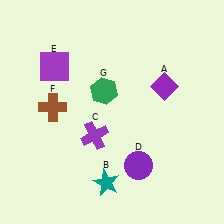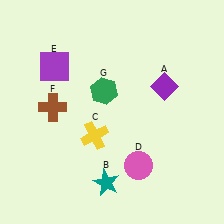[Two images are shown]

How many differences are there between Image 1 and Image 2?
There are 2 differences between the two images.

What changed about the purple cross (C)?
In Image 1, C is purple. In Image 2, it changed to yellow.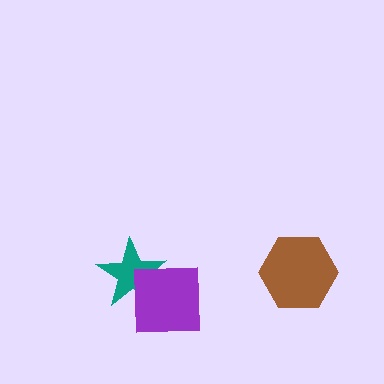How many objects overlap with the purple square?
1 object overlaps with the purple square.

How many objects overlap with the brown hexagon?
0 objects overlap with the brown hexagon.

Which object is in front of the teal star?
The purple square is in front of the teal star.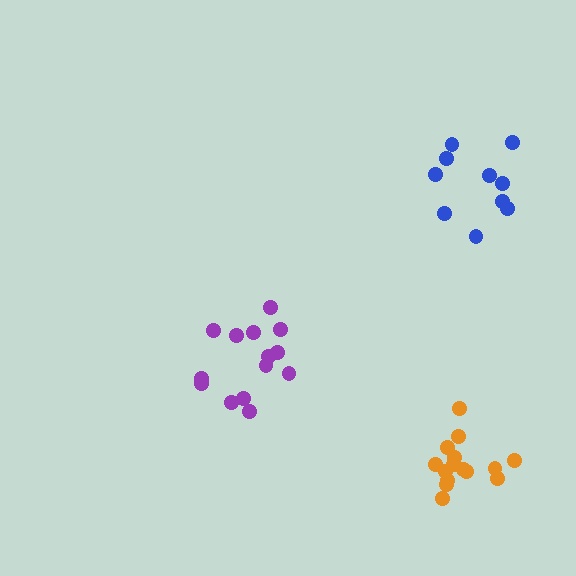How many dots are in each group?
Group 1: 14 dots, Group 2: 10 dots, Group 3: 15 dots (39 total).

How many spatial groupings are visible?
There are 3 spatial groupings.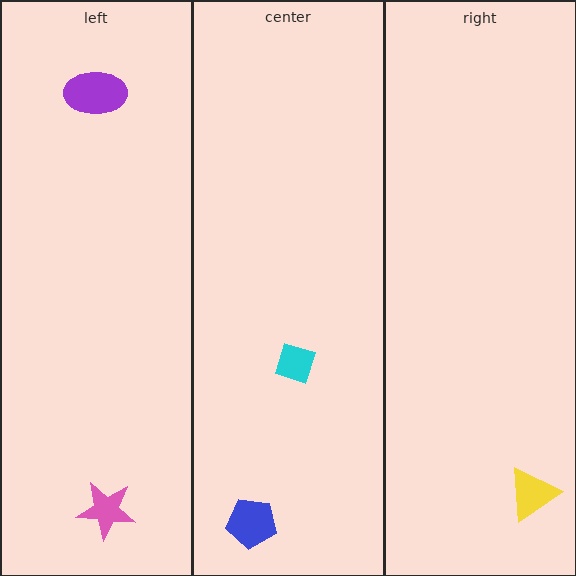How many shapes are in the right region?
1.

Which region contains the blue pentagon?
The center region.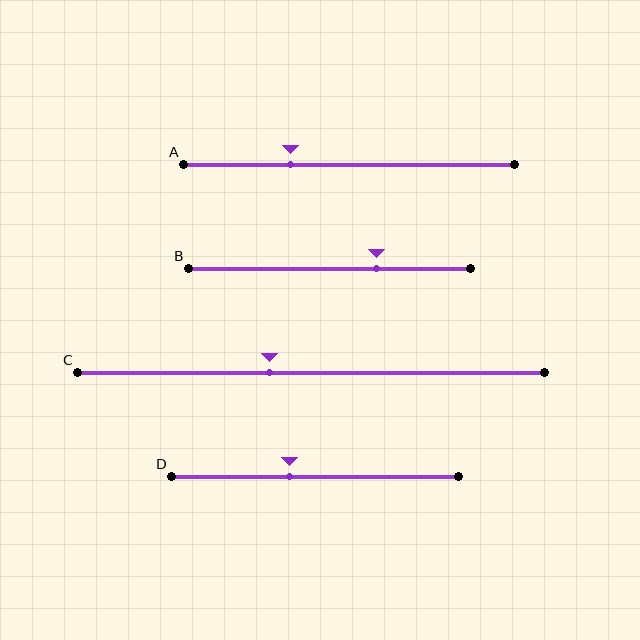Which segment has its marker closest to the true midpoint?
Segment D has its marker closest to the true midpoint.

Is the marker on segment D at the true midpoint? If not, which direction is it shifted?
No, the marker on segment D is shifted to the left by about 9% of the segment length.